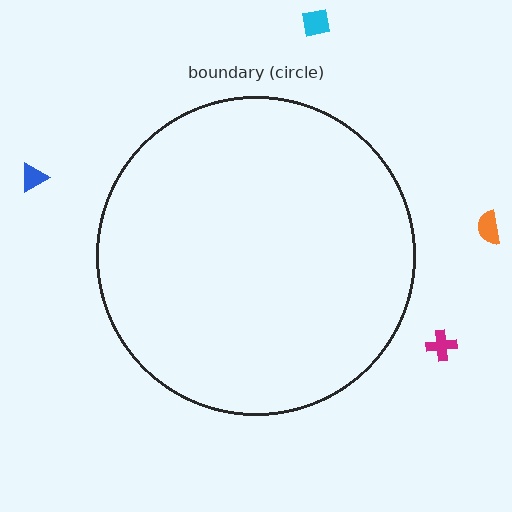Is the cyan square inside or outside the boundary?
Outside.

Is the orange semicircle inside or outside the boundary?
Outside.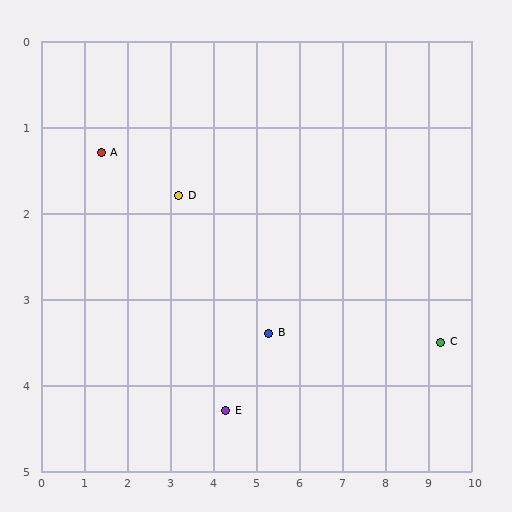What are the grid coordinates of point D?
Point D is at approximately (3.2, 1.8).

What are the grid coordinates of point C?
Point C is at approximately (9.3, 3.5).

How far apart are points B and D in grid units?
Points B and D are about 2.6 grid units apart.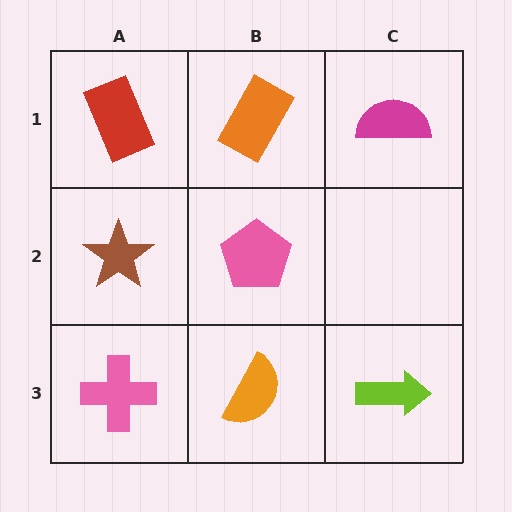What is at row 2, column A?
A brown star.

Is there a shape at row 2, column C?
No, that cell is empty.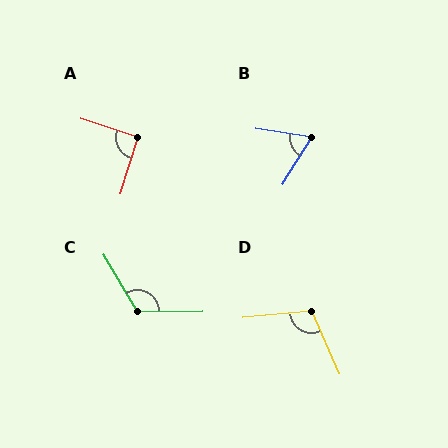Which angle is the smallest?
B, at approximately 67 degrees.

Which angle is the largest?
C, at approximately 120 degrees.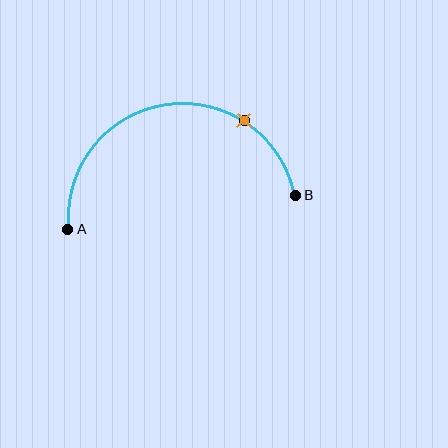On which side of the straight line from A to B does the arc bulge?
The arc bulges above the straight line connecting A and B.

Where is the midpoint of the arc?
The arc midpoint is the point on the curve farthest from the straight line joining A and B. It sits above that line.